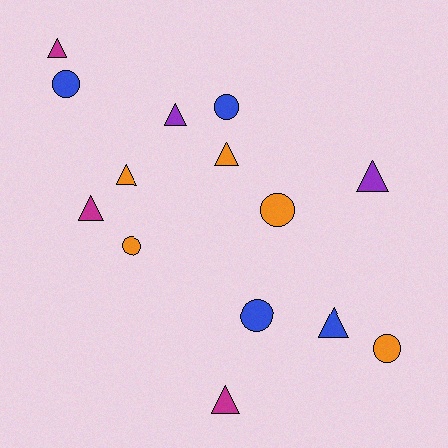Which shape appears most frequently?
Triangle, with 8 objects.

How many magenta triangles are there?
There are 3 magenta triangles.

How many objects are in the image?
There are 14 objects.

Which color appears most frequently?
Orange, with 5 objects.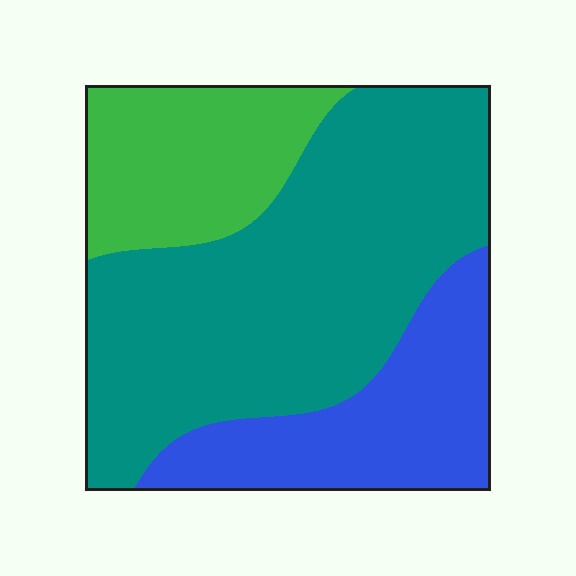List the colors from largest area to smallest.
From largest to smallest: teal, blue, green.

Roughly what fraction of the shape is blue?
Blue covers roughly 25% of the shape.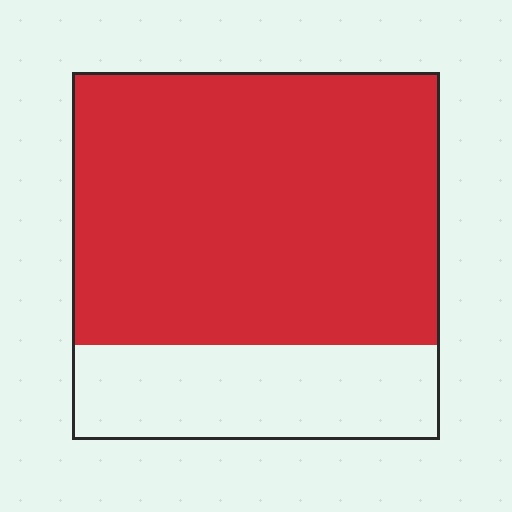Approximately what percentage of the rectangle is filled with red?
Approximately 75%.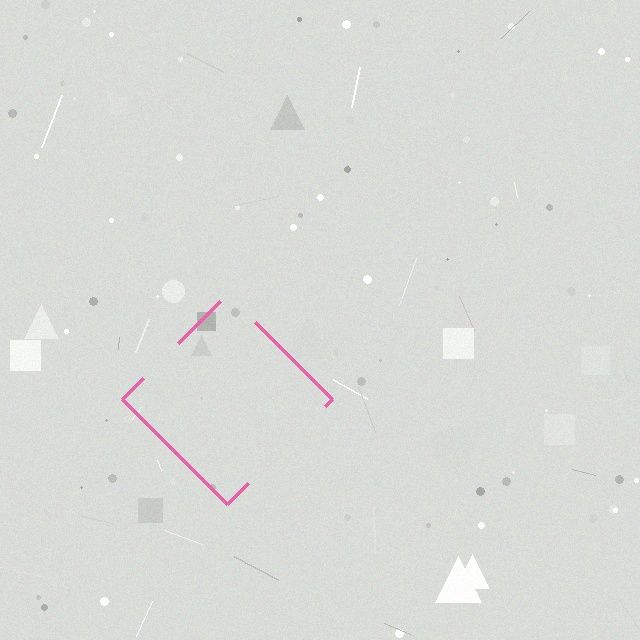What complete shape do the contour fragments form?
The contour fragments form a diamond.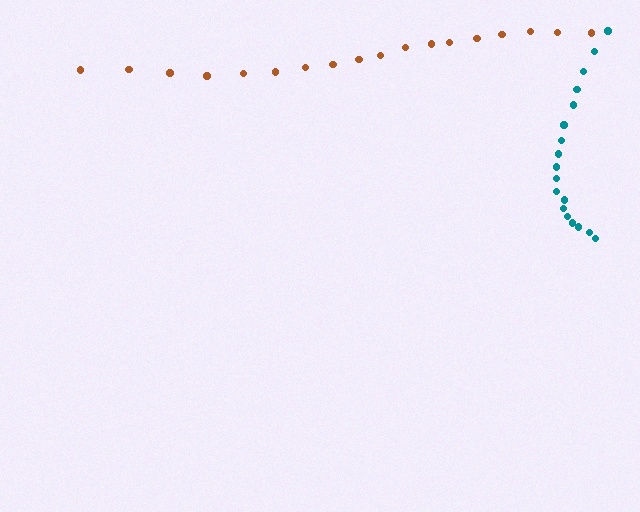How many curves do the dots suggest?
There are 2 distinct paths.